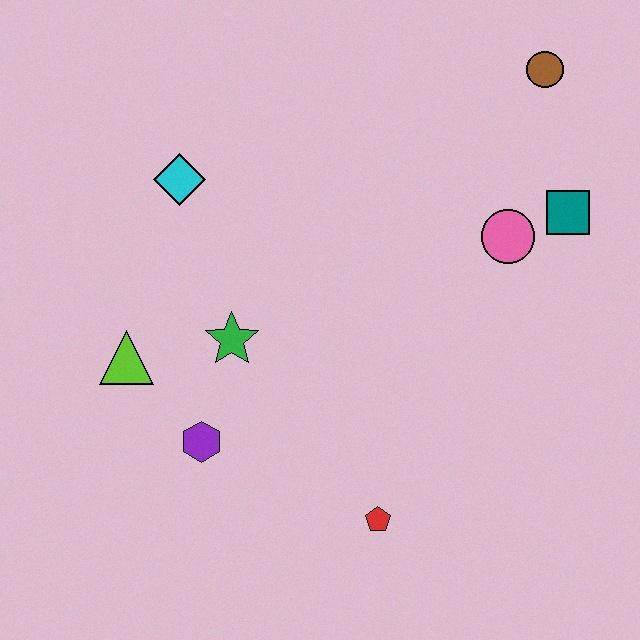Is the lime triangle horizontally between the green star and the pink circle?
No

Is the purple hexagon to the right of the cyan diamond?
Yes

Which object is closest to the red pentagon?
The purple hexagon is closest to the red pentagon.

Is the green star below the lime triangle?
No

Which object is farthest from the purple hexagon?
The brown circle is farthest from the purple hexagon.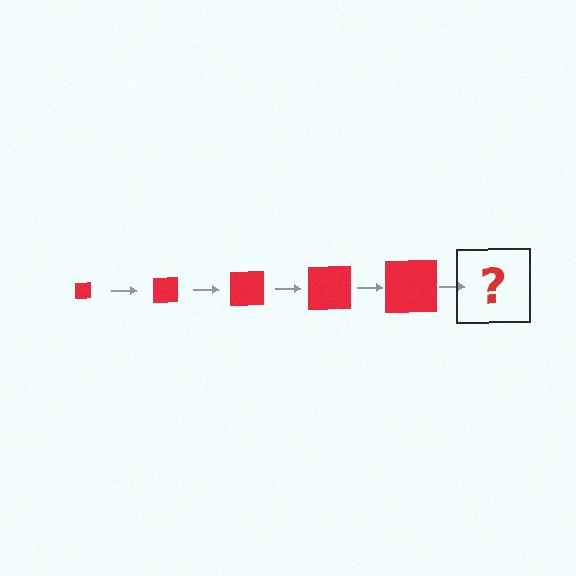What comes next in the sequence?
The next element should be a red square, larger than the previous one.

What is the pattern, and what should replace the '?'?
The pattern is that the square gets progressively larger each step. The '?' should be a red square, larger than the previous one.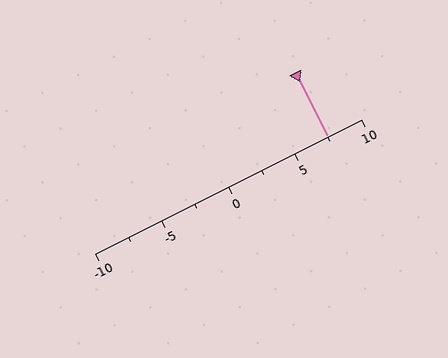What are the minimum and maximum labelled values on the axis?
The axis runs from -10 to 10.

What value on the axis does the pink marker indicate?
The marker indicates approximately 7.5.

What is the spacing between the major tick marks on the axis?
The major ticks are spaced 5 apart.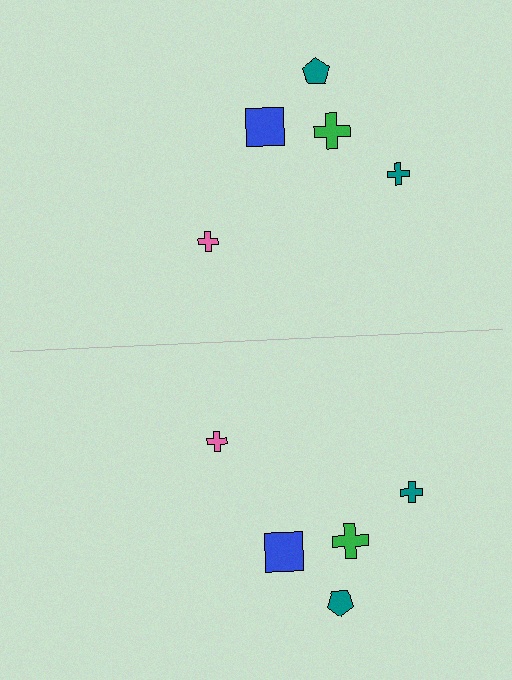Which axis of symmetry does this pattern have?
The pattern has a horizontal axis of symmetry running through the center of the image.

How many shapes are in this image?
There are 10 shapes in this image.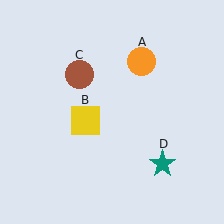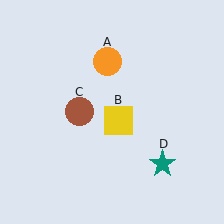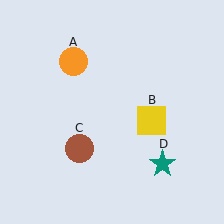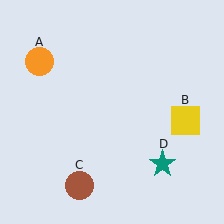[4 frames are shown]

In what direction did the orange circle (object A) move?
The orange circle (object A) moved left.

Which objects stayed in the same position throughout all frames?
Teal star (object D) remained stationary.